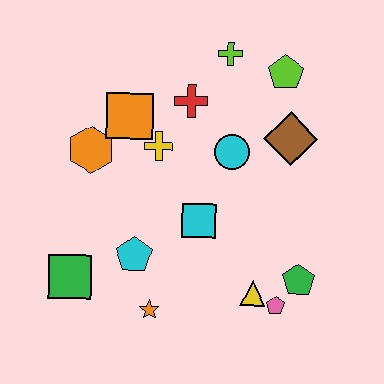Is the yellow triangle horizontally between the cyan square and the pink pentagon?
Yes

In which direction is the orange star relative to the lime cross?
The orange star is below the lime cross.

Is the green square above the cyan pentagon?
No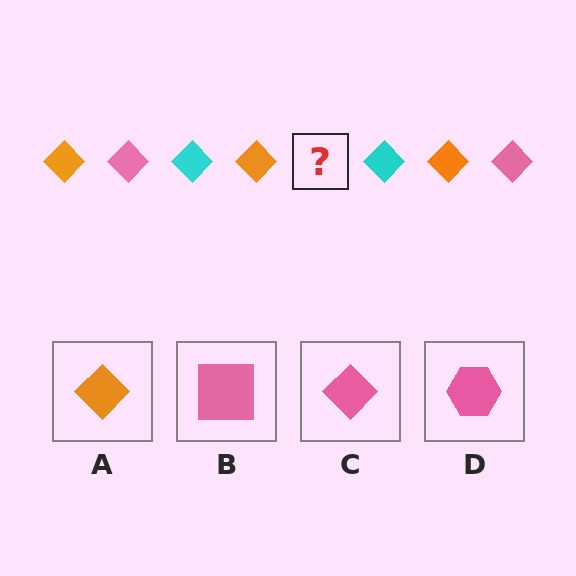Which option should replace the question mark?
Option C.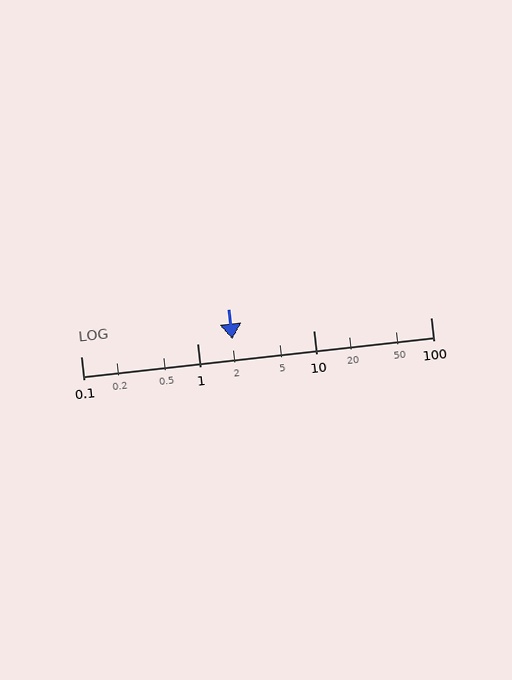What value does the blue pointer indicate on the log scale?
The pointer indicates approximately 2.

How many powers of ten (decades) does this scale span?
The scale spans 3 decades, from 0.1 to 100.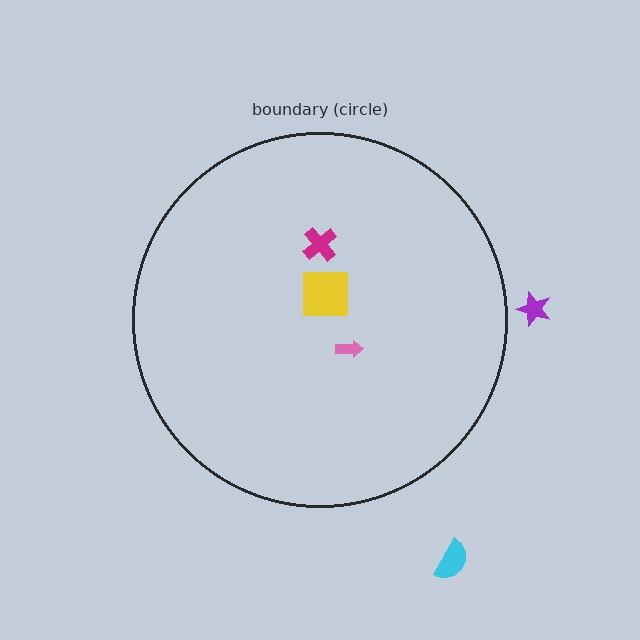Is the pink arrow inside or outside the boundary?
Inside.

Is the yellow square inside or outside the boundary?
Inside.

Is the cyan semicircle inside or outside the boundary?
Outside.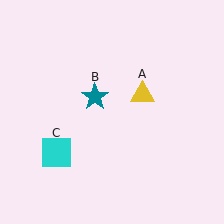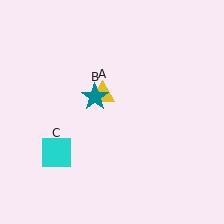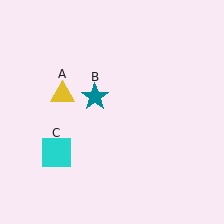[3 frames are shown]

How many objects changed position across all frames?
1 object changed position: yellow triangle (object A).